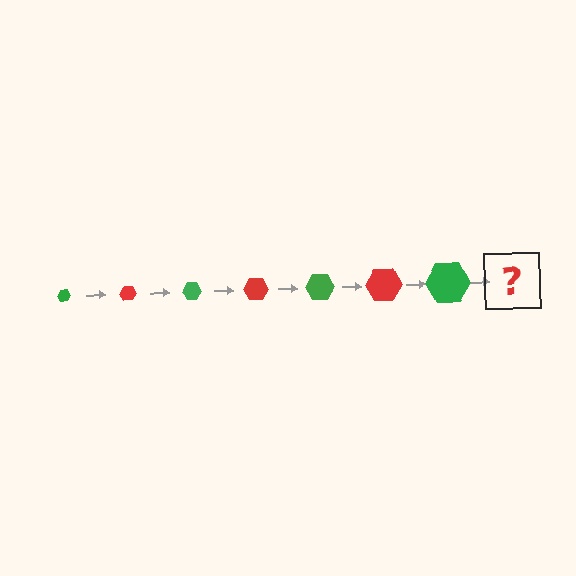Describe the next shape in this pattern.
It should be a red hexagon, larger than the previous one.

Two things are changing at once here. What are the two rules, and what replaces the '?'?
The two rules are that the hexagon grows larger each step and the color cycles through green and red. The '?' should be a red hexagon, larger than the previous one.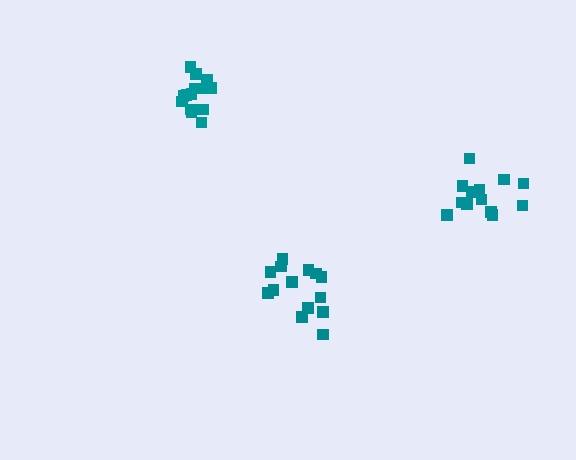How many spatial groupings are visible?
There are 3 spatial groupings.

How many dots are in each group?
Group 1: 14 dots, Group 2: 14 dots, Group 3: 13 dots (41 total).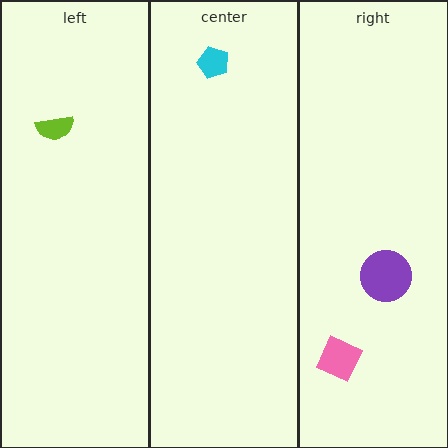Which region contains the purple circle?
The right region.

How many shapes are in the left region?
1.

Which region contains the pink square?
The right region.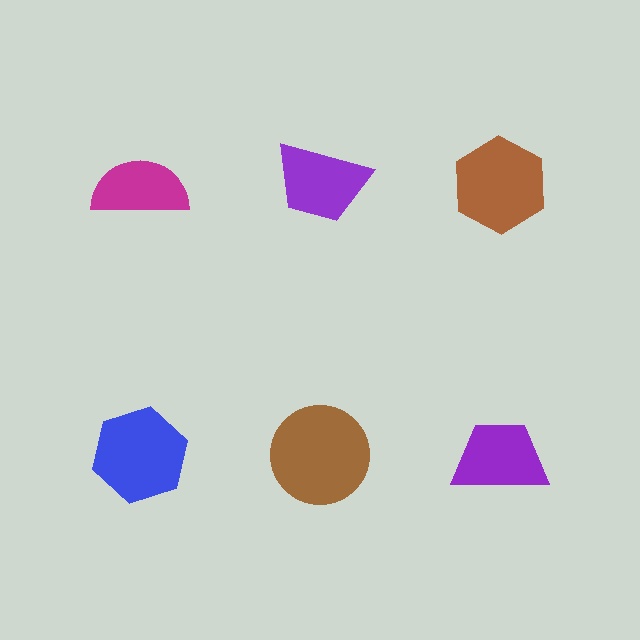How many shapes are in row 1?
3 shapes.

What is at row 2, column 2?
A brown circle.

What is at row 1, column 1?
A magenta semicircle.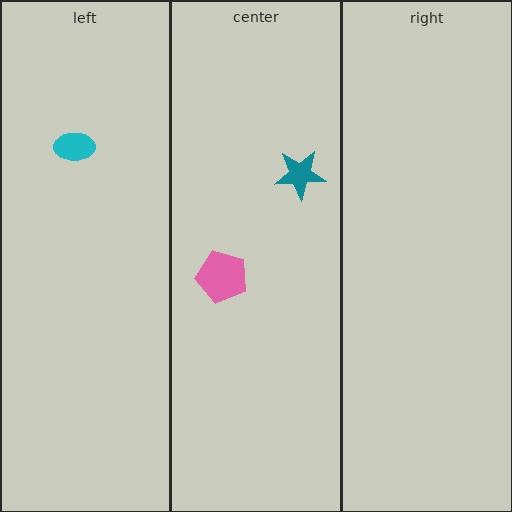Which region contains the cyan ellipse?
The left region.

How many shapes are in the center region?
2.